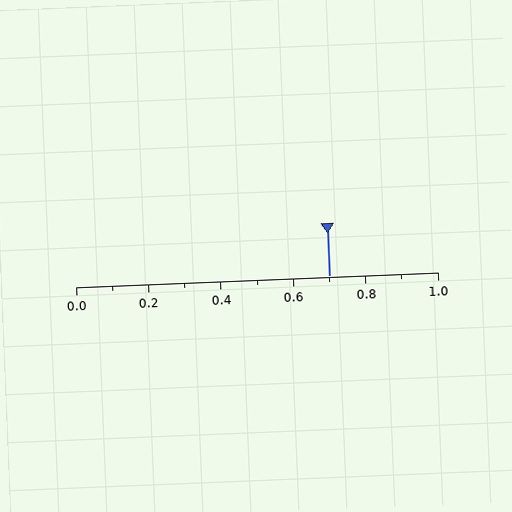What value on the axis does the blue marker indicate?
The marker indicates approximately 0.7.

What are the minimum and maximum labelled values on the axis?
The axis runs from 0.0 to 1.0.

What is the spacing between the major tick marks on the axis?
The major ticks are spaced 0.2 apart.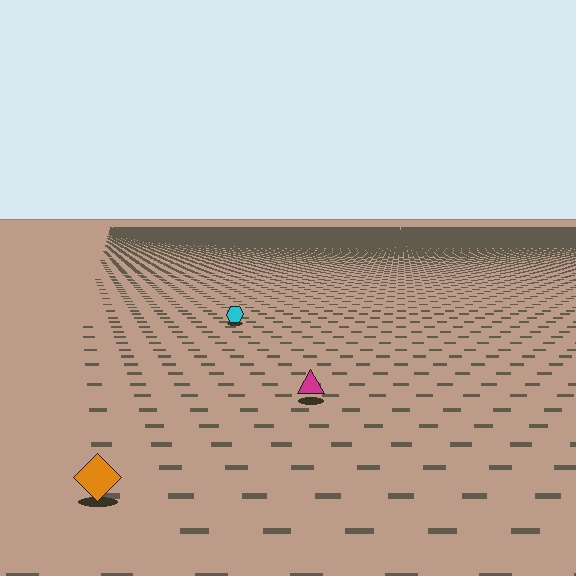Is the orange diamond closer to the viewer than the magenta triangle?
Yes. The orange diamond is closer — you can tell from the texture gradient: the ground texture is coarser near it.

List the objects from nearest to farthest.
From nearest to farthest: the orange diamond, the magenta triangle, the cyan hexagon.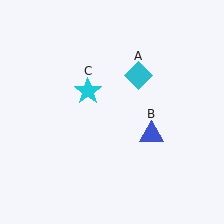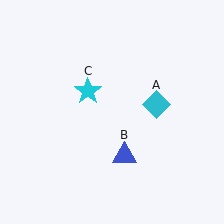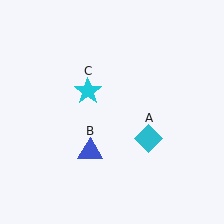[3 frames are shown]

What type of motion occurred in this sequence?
The cyan diamond (object A), blue triangle (object B) rotated clockwise around the center of the scene.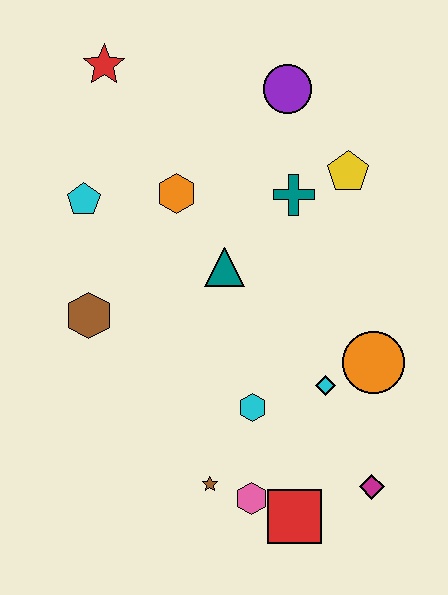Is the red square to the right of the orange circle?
No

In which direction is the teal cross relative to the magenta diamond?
The teal cross is above the magenta diamond.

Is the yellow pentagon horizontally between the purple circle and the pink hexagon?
No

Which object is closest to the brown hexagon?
The cyan pentagon is closest to the brown hexagon.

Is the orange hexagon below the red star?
Yes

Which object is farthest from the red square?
The red star is farthest from the red square.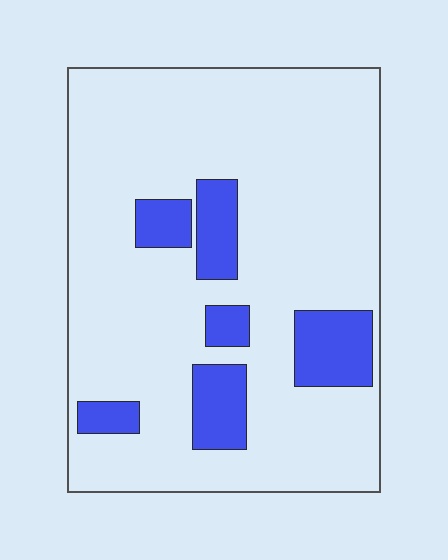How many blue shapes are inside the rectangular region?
6.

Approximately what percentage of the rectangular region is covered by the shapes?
Approximately 15%.